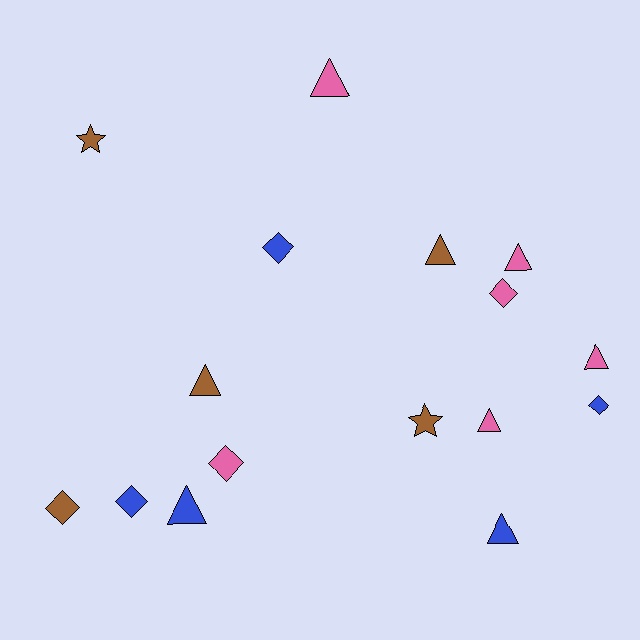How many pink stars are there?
There are no pink stars.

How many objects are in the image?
There are 16 objects.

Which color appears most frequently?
Pink, with 6 objects.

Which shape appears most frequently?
Triangle, with 8 objects.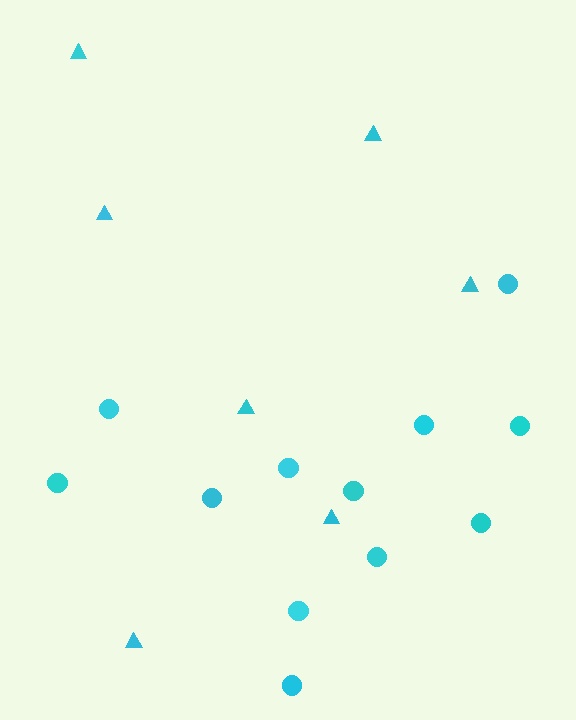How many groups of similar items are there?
There are 2 groups: one group of triangles (7) and one group of circles (12).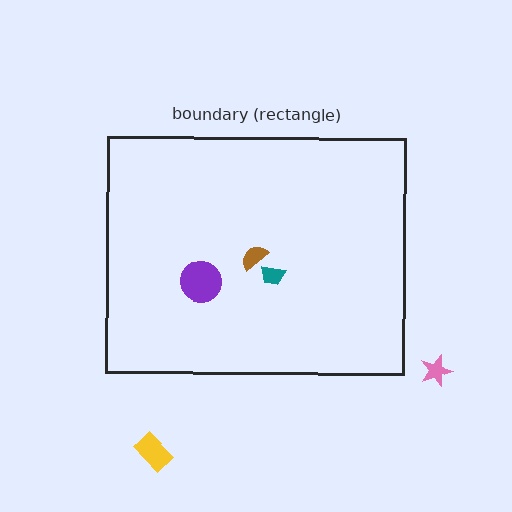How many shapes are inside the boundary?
3 inside, 2 outside.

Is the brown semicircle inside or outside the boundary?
Inside.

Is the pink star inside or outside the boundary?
Outside.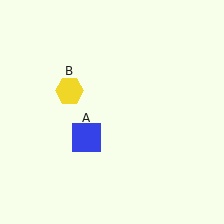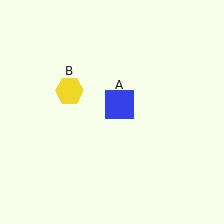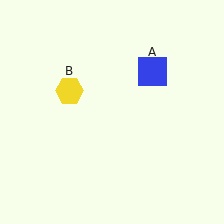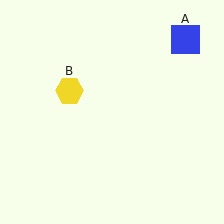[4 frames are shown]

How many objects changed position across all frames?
1 object changed position: blue square (object A).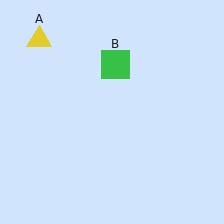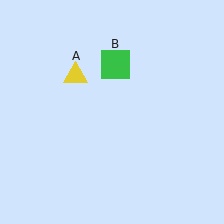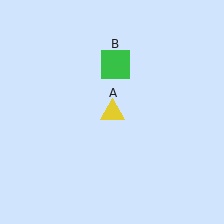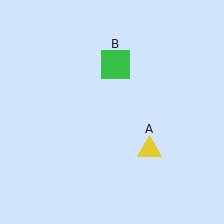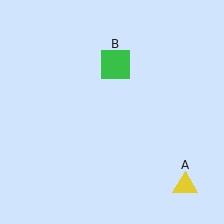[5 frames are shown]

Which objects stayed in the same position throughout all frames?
Green square (object B) remained stationary.